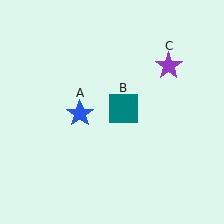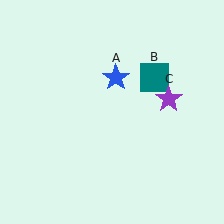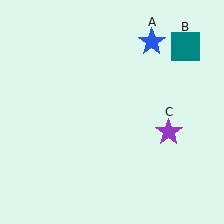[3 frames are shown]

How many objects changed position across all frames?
3 objects changed position: blue star (object A), teal square (object B), purple star (object C).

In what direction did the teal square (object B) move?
The teal square (object B) moved up and to the right.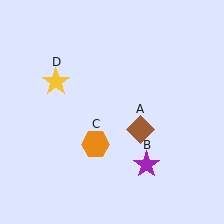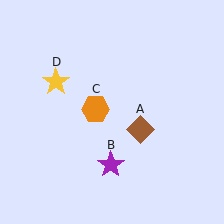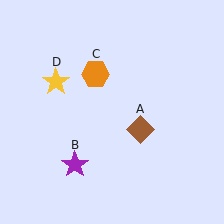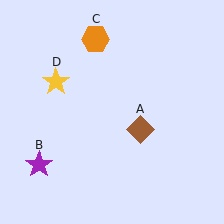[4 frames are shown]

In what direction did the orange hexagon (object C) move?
The orange hexagon (object C) moved up.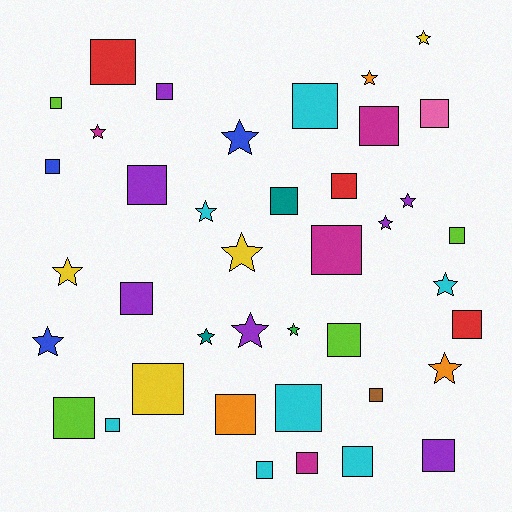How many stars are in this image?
There are 15 stars.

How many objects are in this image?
There are 40 objects.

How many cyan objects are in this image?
There are 7 cyan objects.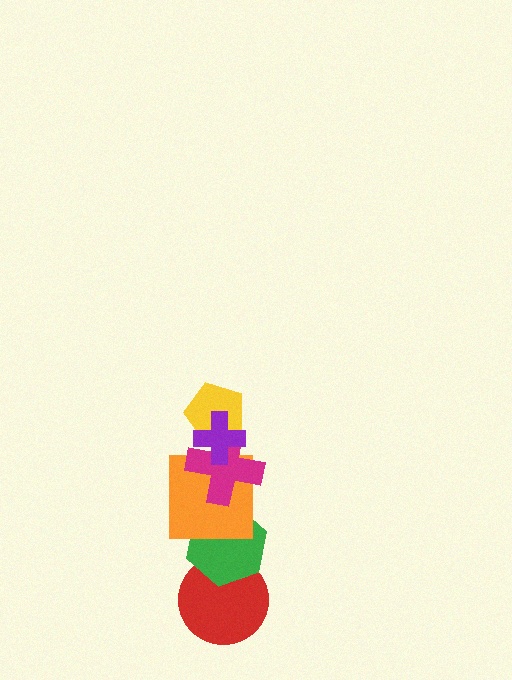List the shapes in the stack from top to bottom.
From top to bottom: the purple cross, the yellow pentagon, the magenta cross, the orange square, the green hexagon, the red circle.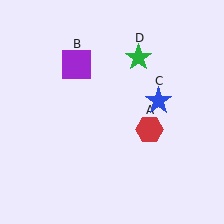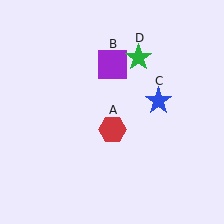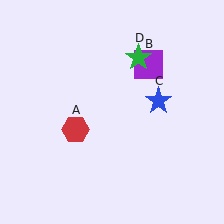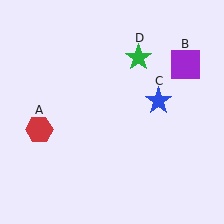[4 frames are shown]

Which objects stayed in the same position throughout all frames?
Blue star (object C) and green star (object D) remained stationary.